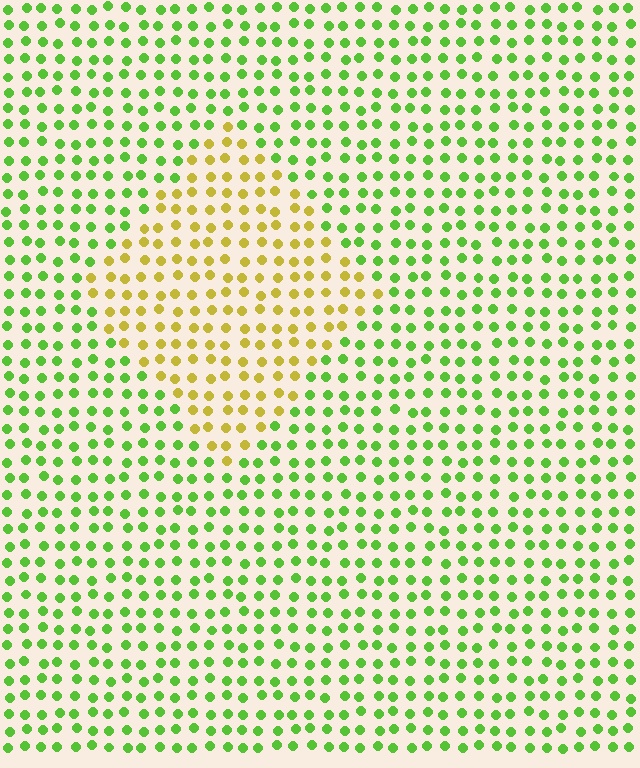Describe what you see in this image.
The image is filled with small lime elements in a uniform arrangement. A diamond-shaped region is visible where the elements are tinted to a slightly different hue, forming a subtle color boundary.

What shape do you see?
I see a diamond.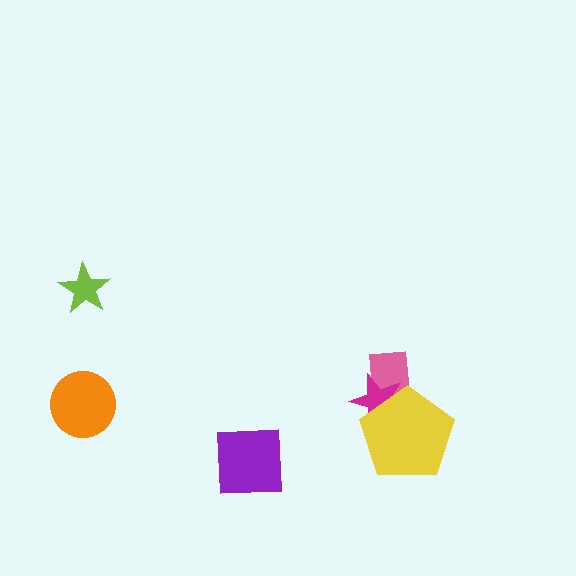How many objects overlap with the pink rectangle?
2 objects overlap with the pink rectangle.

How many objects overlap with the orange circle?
0 objects overlap with the orange circle.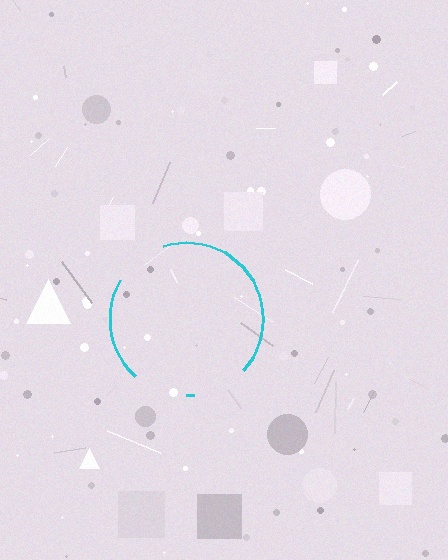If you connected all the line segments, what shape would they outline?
They would outline a circle.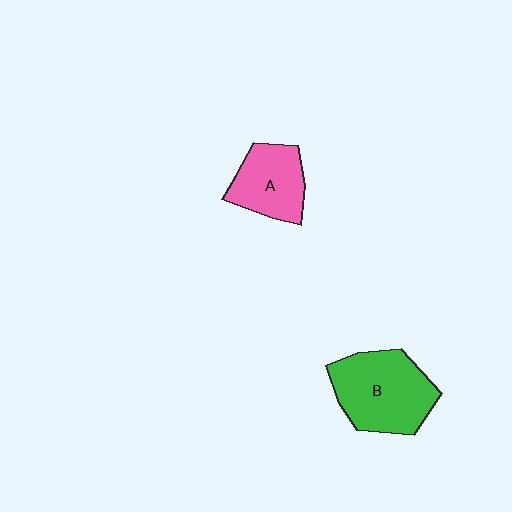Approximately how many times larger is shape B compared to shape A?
Approximately 1.5 times.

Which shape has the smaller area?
Shape A (pink).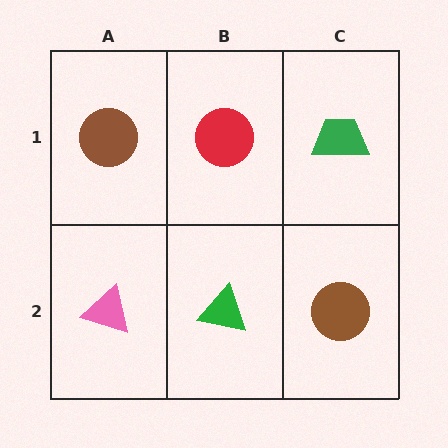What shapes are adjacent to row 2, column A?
A brown circle (row 1, column A), a green triangle (row 2, column B).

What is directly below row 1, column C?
A brown circle.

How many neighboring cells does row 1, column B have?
3.